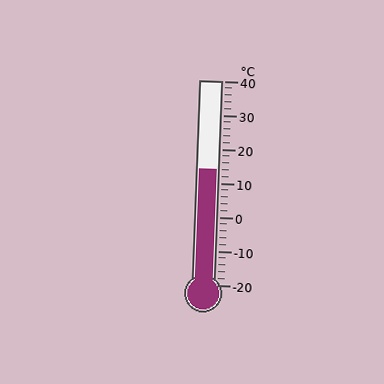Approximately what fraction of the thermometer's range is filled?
The thermometer is filled to approximately 55% of its range.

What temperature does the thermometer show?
The thermometer shows approximately 14°C.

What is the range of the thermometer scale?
The thermometer scale ranges from -20°C to 40°C.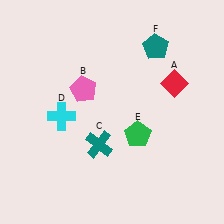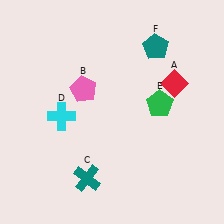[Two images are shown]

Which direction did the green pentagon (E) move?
The green pentagon (E) moved up.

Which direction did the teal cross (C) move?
The teal cross (C) moved down.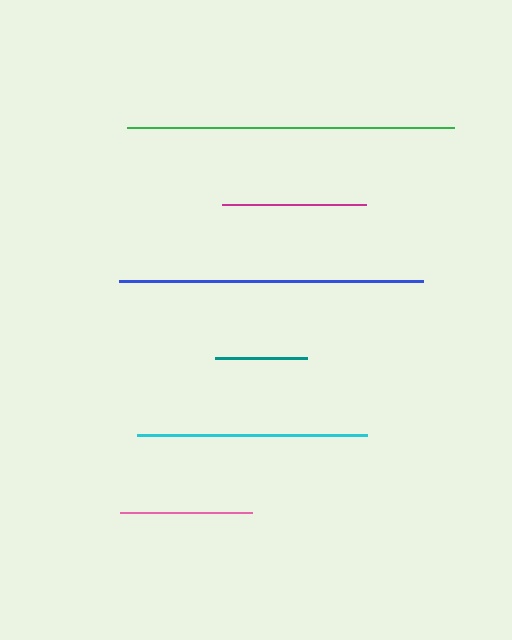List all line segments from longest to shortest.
From longest to shortest: green, blue, cyan, magenta, pink, teal.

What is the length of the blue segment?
The blue segment is approximately 303 pixels long.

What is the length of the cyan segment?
The cyan segment is approximately 230 pixels long.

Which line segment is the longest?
The green line is the longest at approximately 327 pixels.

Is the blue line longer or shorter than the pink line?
The blue line is longer than the pink line.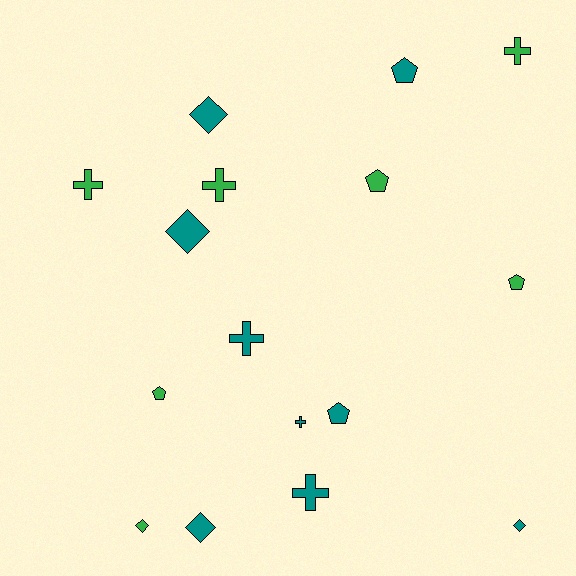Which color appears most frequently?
Teal, with 9 objects.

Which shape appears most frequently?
Cross, with 6 objects.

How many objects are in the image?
There are 16 objects.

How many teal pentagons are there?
There are 2 teal pentagons.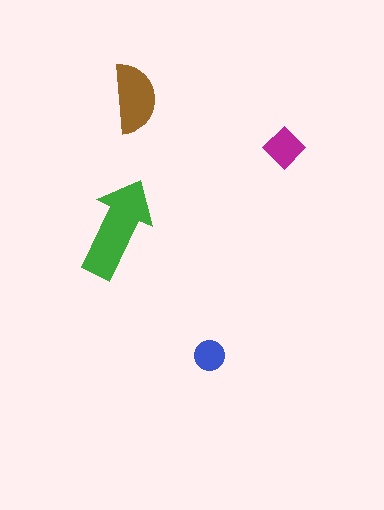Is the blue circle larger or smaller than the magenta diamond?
Smaller.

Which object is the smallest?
The blue circle.